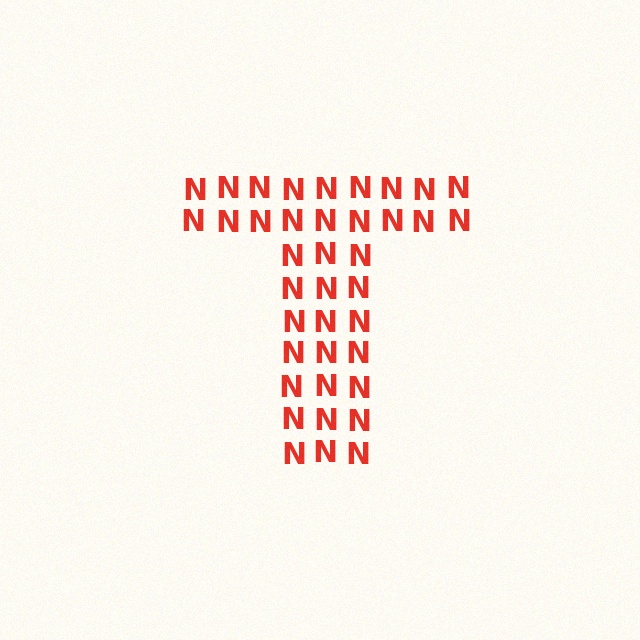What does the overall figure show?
The overall figure shows the letter T.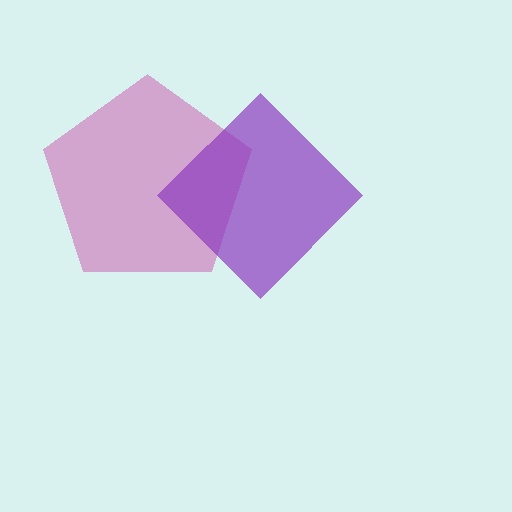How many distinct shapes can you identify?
There are 2 distinct shapes: a magenta pentagon, a purple diamond.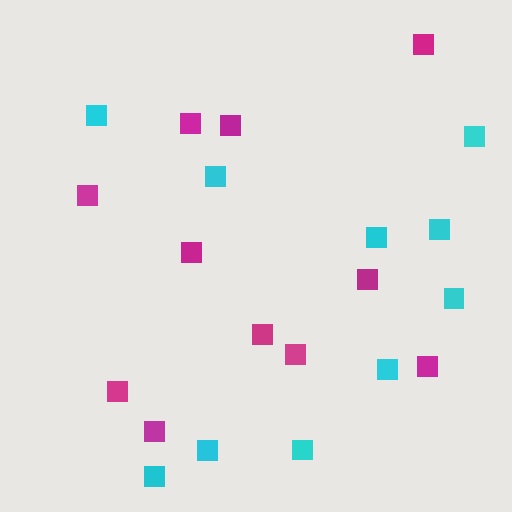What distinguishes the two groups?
There are 2 groups: one group of magenta squares (11) and one group of cyan squares (10).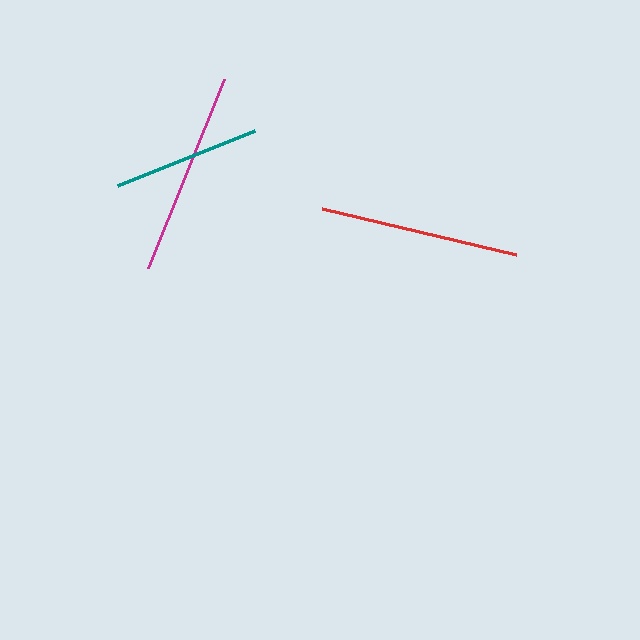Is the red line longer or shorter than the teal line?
The red line is longer than the teal line.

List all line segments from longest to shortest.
From longest to shortest: magenta, red, teal.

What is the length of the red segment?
The red segment is approximately 199 pixels long.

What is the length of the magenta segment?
The magenta segment is approximately 203 pixels long.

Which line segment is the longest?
The magenta line is the longest at approximately 203 pixels.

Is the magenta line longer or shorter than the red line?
The magenta line is longer than the red line.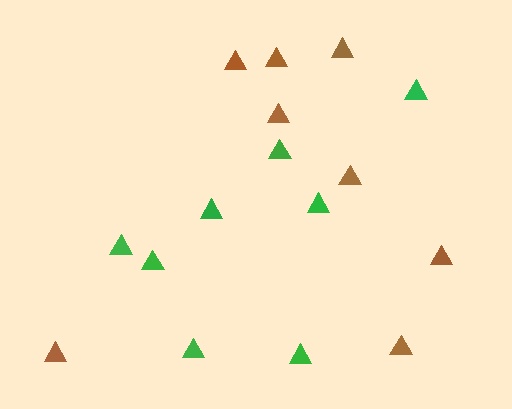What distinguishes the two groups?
There are 2 groups: one group of green triangles (8) and one group of brown triangles (8).